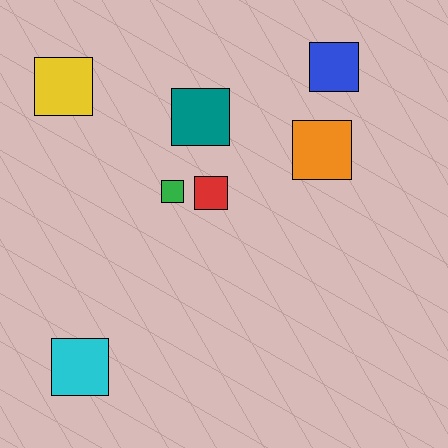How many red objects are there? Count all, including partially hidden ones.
There is 1 red object.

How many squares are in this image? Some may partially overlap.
There are 7 squares.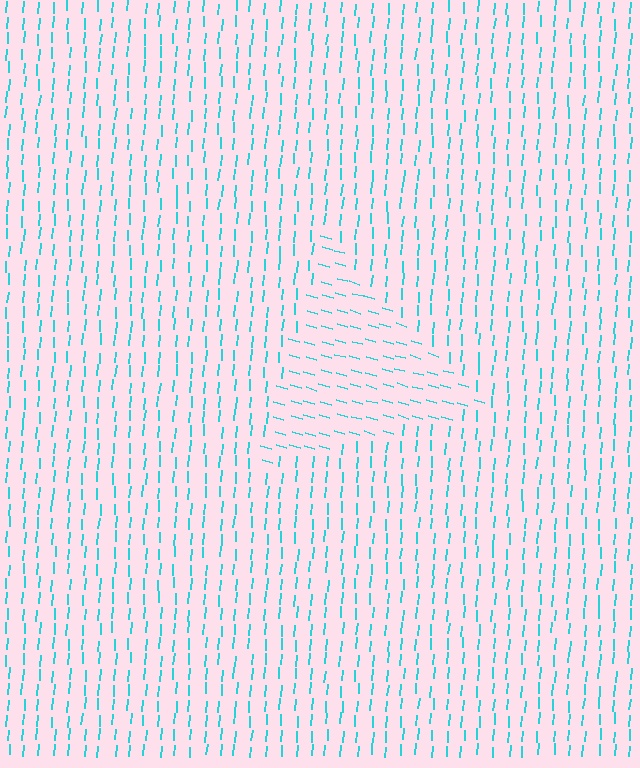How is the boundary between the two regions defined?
The boundary is defined purely by a change in line orientation (approximately 78 degrees difference). All lines are the same color and thickness.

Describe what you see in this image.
The image is filled with small cyan line segments. A triangle region in the image has lines oriented differently from the surrounding lines, creating a visible texture boundary.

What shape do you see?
I see a triangle.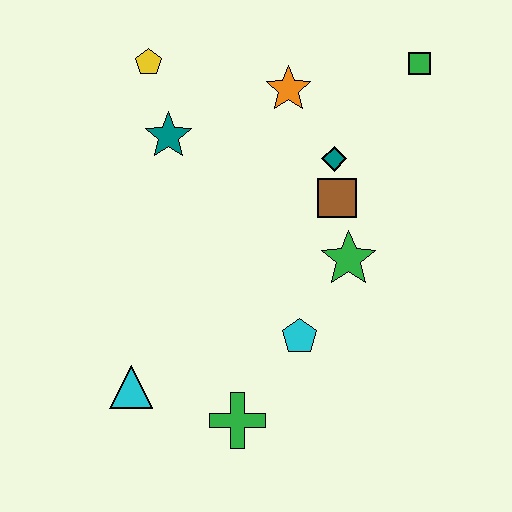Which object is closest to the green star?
The brown square is closest to the green star.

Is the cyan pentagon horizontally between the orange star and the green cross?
No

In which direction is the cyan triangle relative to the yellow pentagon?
The cyan triangle is below the yellow pentagon.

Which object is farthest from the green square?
The cyan triangle is farthest from the green square.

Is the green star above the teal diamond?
No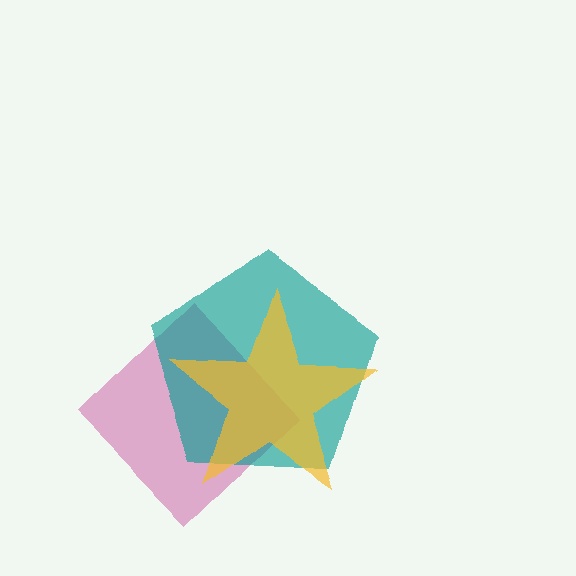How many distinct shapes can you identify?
There are 3 distinct shapes: a magenta diamond, a teal pentagon, a yellow star.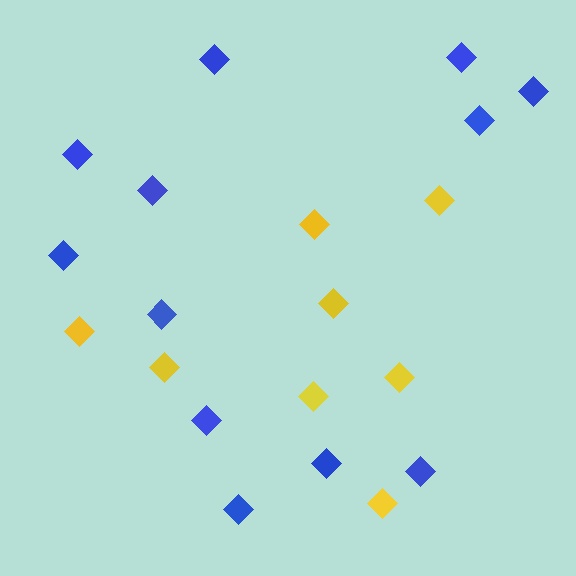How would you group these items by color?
There are 2 groups: one group of yellow diamonds (8) and one group of blue diamonds (12).